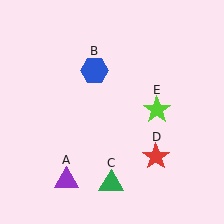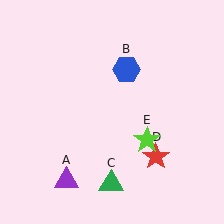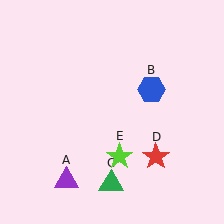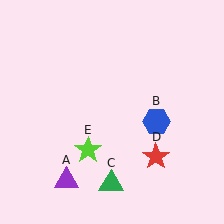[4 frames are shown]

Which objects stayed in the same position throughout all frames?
Purple triangle (object A) and green triangle (object C) and red star (object D) remained stationary.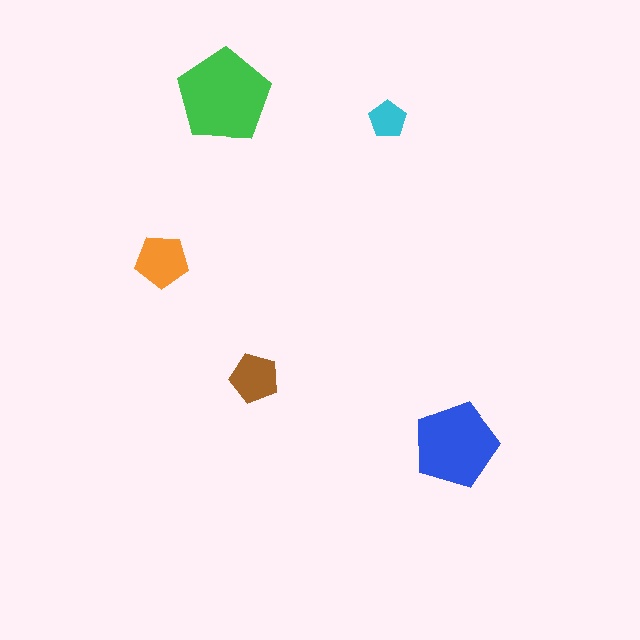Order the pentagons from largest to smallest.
the green one, the blue one, the orange one, the brown one, the cyan one.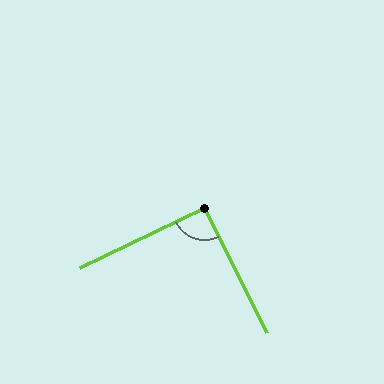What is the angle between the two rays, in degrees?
Approximately 91 degrees.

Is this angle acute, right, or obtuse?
It is approximately a right angle.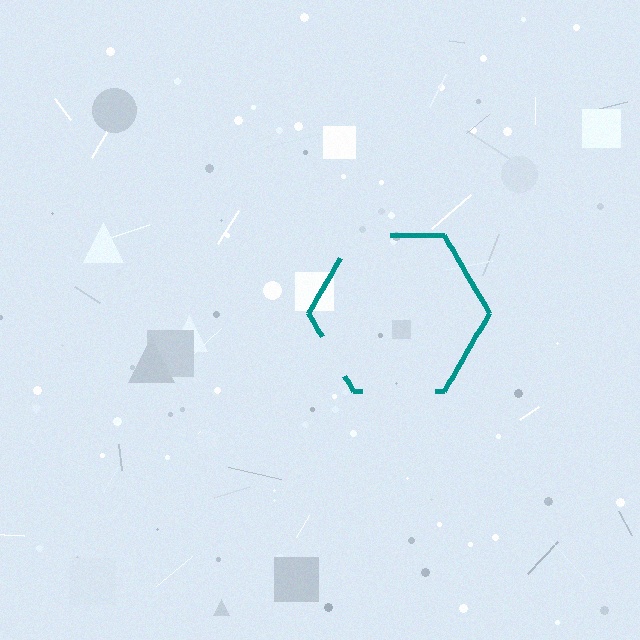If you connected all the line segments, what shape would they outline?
They would outline a hexagon.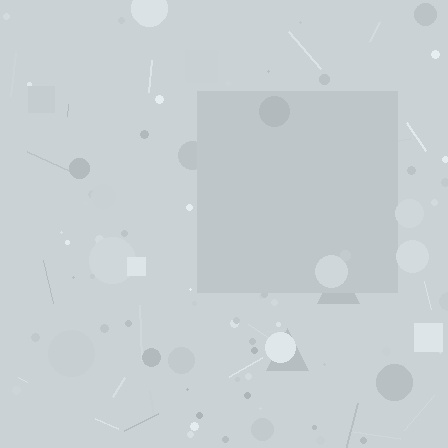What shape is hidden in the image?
A square is hidden in the image.